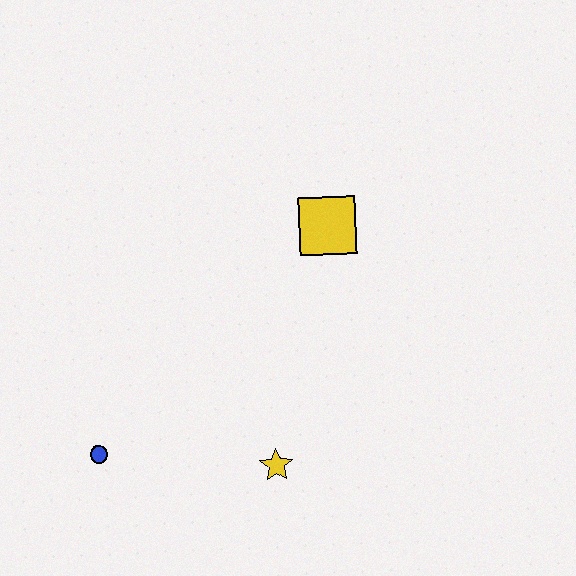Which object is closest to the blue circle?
The yellow star is closest to the blue circle.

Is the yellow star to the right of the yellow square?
No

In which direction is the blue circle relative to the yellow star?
The blue circle is to the left of the yellow star.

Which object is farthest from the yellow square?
The blue circle is farthest from the yellow square.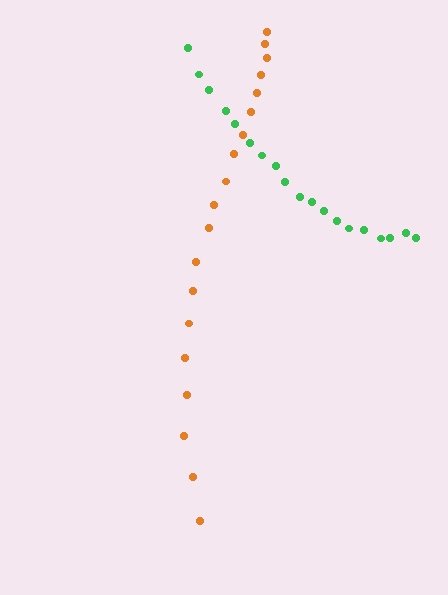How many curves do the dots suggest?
There are 2 distinct paths.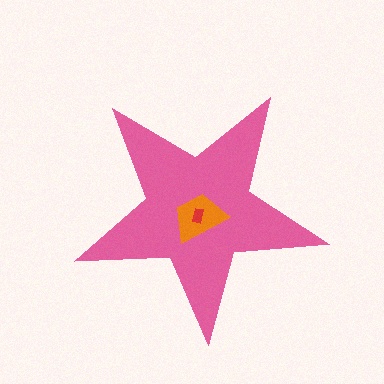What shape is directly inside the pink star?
The orange trapezoid.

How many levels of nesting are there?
3.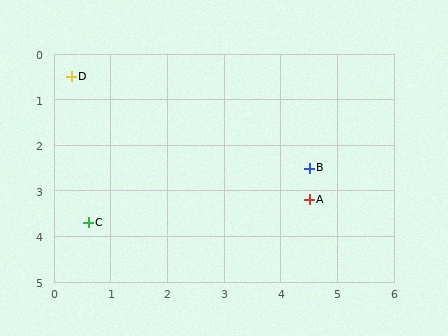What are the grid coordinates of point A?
Point A is at approximately (4.5, 3.2).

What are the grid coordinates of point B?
Point B is at approximately (4.5, 2.5).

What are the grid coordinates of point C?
Point C is at approximately (0.6, 3.7).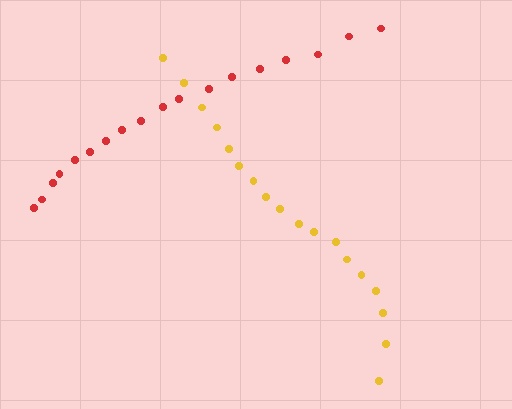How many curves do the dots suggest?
There are 2 distinct paths.